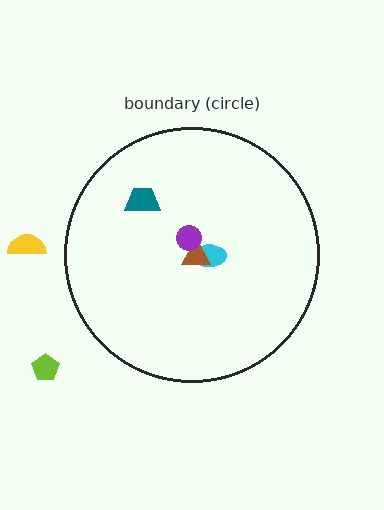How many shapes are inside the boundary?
4 inside, 2 outside.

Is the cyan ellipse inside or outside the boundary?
Inside.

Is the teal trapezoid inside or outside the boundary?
Inside.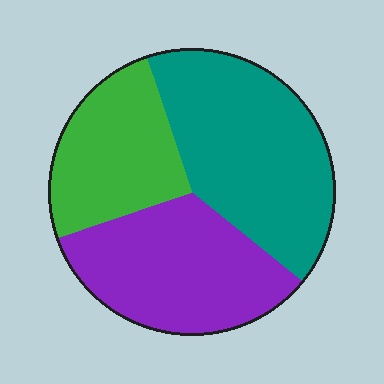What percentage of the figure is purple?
Purple takes up about one third (1/3) of the figure.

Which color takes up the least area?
Green, at roughly 25%.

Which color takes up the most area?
Teal, at roughly 40%.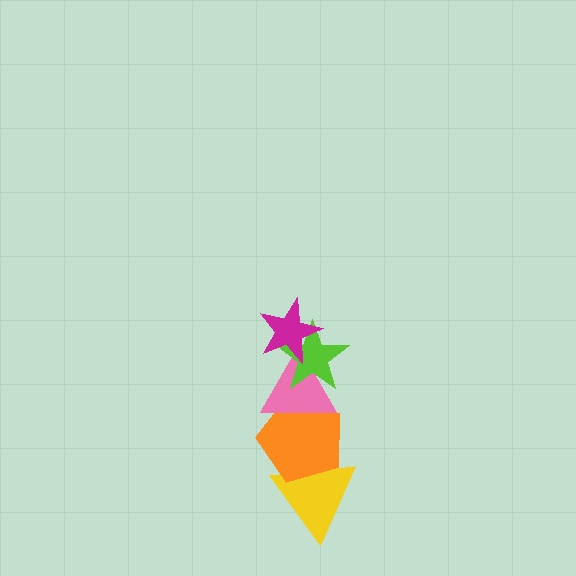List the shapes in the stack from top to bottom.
From top to bottom: the magenta star, the lime star, the pink triangle, the orange pentagon, the yellow triangle.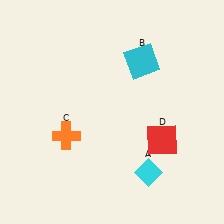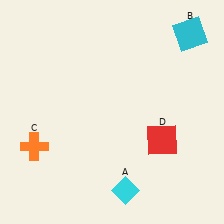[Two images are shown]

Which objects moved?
The objects that moved are: the cyan diamond (A), the cyan square (B), the orange cross (C).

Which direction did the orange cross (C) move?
The orange cross (C) moved left.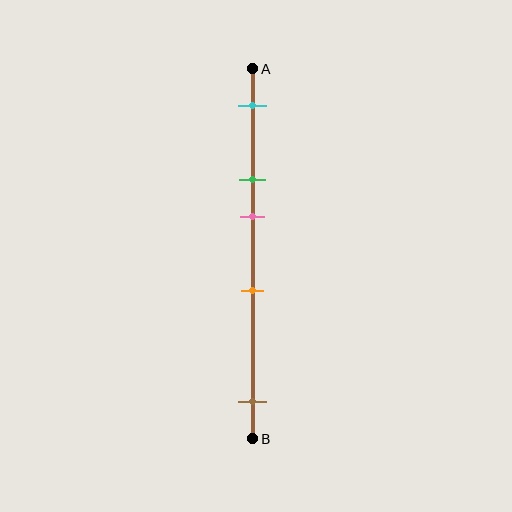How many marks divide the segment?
There are 5 marks dividing the segment.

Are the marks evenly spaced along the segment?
No, the marks are not evenly spaced.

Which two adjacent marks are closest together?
The green and pink marks are the closest adjacent pair.